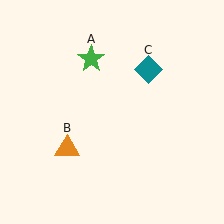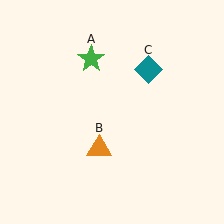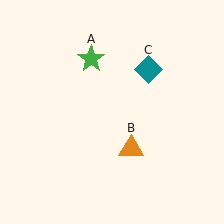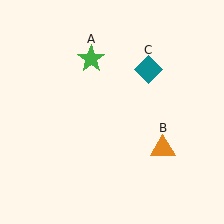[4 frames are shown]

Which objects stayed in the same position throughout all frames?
Green star (object A) and teal diamond (object C) remained stationary.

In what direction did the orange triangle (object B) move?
The orange triangle (object B) moved right.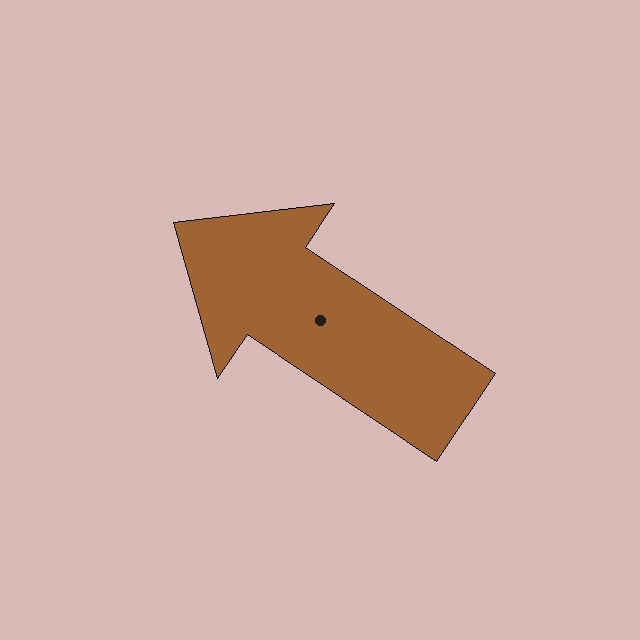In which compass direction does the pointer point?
Northwest.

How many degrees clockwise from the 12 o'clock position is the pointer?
Approximately 304 degrees.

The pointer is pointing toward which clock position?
Roughly 10 o'clock.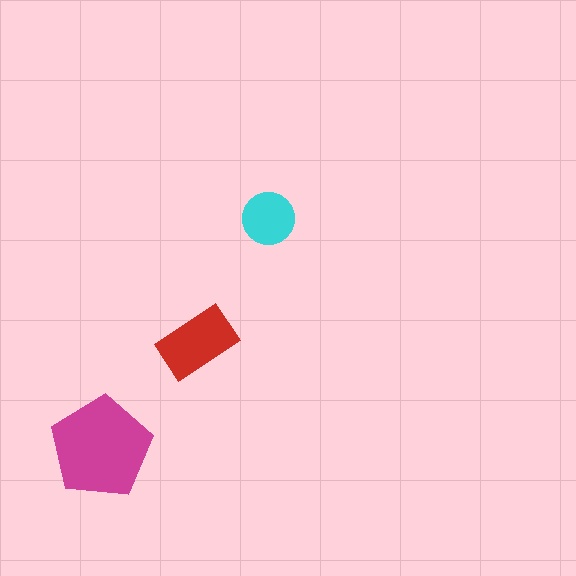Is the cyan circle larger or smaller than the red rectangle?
Smaller.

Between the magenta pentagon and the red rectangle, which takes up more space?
The magenta pentagon.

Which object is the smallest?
The cyan circle.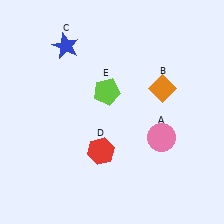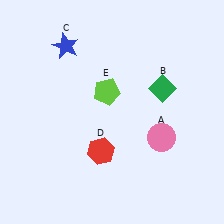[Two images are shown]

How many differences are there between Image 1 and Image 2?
There is 1 difference between the two images.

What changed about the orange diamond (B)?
In Image 1, B is orange. In Image 2, it changed to green.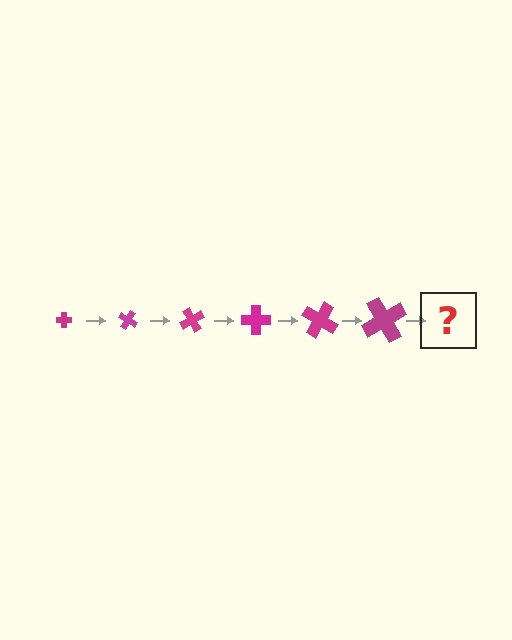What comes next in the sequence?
The next element should be a cross, larger than the previous one and rotated 180 degrees from the start.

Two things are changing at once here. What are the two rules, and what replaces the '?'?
The two rules are that the cross grows larger each step and it rotates 30 degrees each step. The '?' should be a cross, larger than the previous one and rotated 180 degrees from the start.